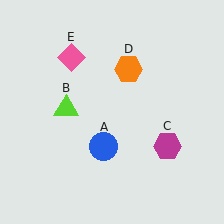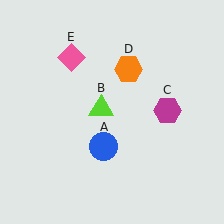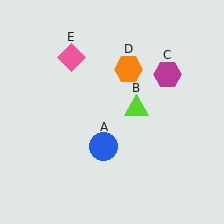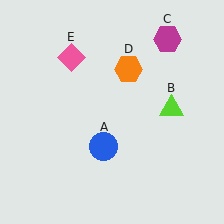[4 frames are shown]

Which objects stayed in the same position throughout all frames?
Blue circle (object A) and orange hexagon (object D) and pink diamond (object E) remained stationary.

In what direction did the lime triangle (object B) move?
The lime triangle (object B) moved right.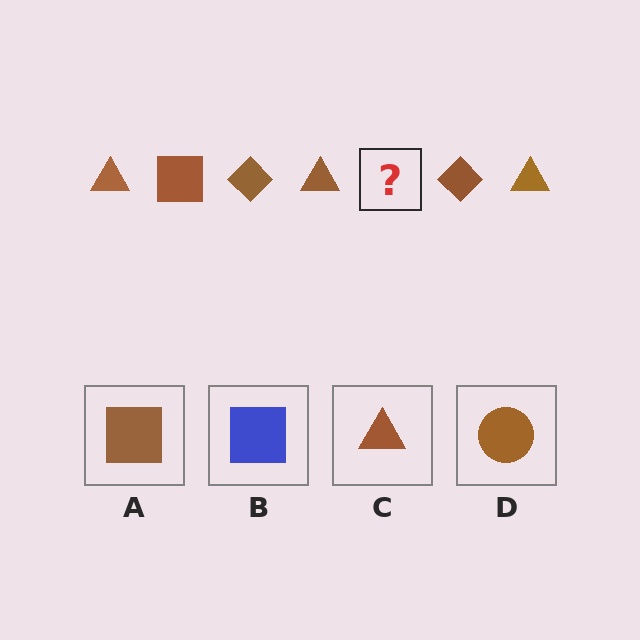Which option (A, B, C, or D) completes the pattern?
A.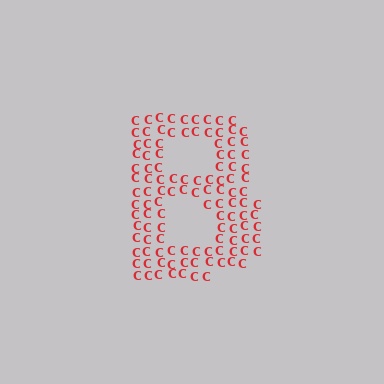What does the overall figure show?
The overall figure shows the letter B.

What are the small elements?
The small elements are letter C's.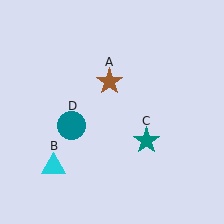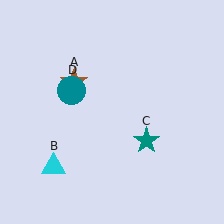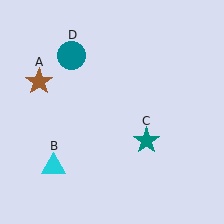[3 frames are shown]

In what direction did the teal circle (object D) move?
The teal circle (object D) moved up.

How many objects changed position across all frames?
2 objects changed position: brown star (object A), teal circle (object D).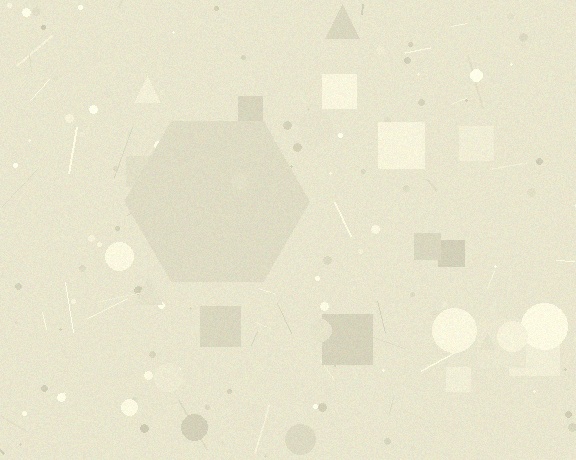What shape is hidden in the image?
A hexagon is hidden in the image.